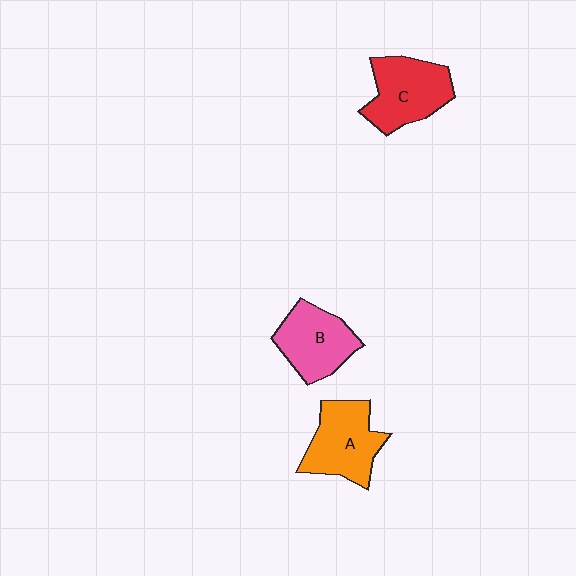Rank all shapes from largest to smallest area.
From largest to smallest: C (red), A (orange), B (pink).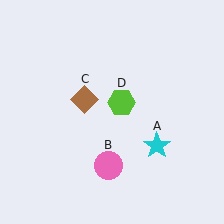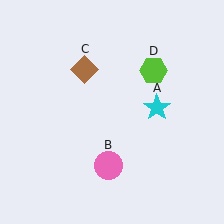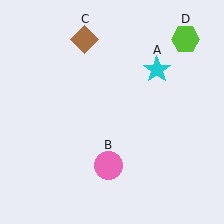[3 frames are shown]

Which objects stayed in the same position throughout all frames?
Pink circle (object B) remained stationary.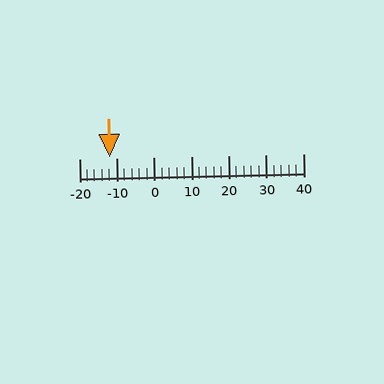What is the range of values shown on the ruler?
The ruler shows values from -20 to 40.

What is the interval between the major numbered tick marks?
The major tick marks are spaced 10 units apart.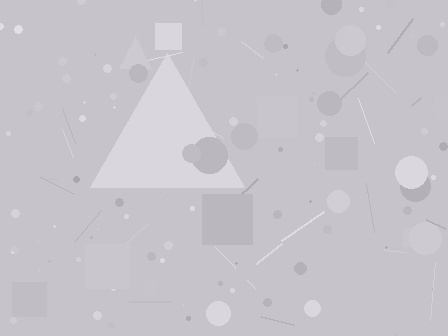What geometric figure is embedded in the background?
A triangle is embedded in the background.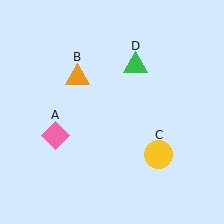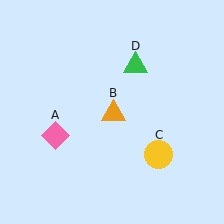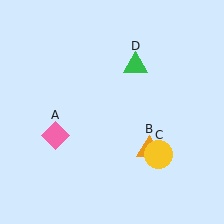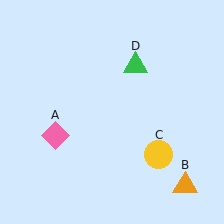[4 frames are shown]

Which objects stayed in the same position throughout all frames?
Pink diamond (object A) and yellow circle (object C) and green triangle (object D) remained stationary.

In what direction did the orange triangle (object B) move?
The orange triangle (object B) moved down and to the right.